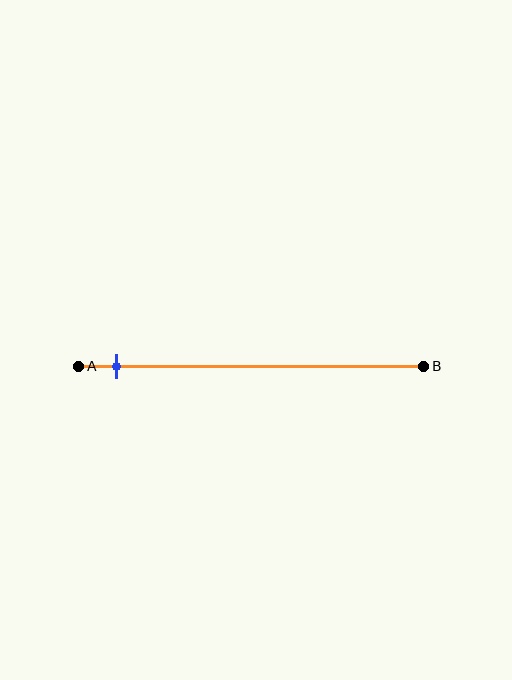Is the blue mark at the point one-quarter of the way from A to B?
No, the mark is at about 10% from A, not at the 25% one-quarter point.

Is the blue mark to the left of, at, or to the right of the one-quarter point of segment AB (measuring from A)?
The blue mark is to the left of the one-quarter point of segment AB.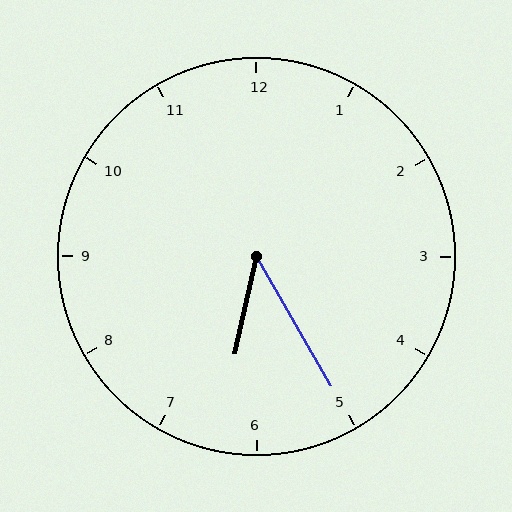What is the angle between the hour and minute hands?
Approximately 42 degrees.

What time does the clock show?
6:25.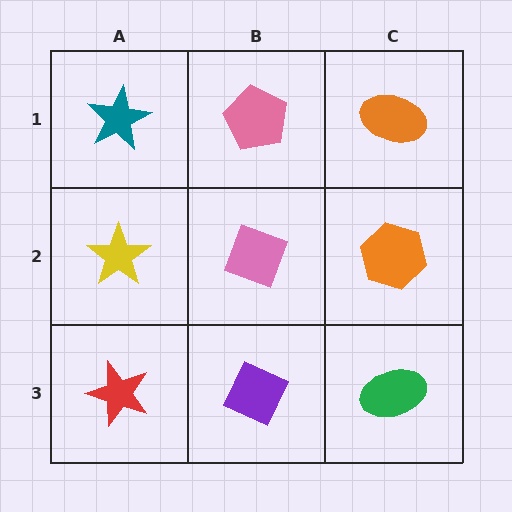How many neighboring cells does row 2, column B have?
4.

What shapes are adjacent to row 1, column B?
A pink diamond (row 2, column B), a teal star (row 1, column A), an orange ellipse (row 1, column C).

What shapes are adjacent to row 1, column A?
A yellow star (row 2, column A), a pink pentagon (row 1, column B).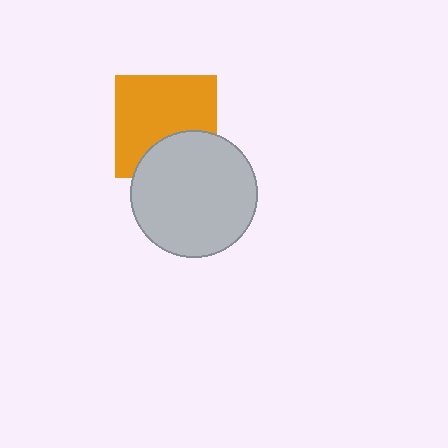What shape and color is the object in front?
The object in front is a light gray circle.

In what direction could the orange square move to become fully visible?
The orange square could move up. That would shift it out from behind the light gray circle entirely.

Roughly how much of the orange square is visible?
Most of it is visible (roughly 69%).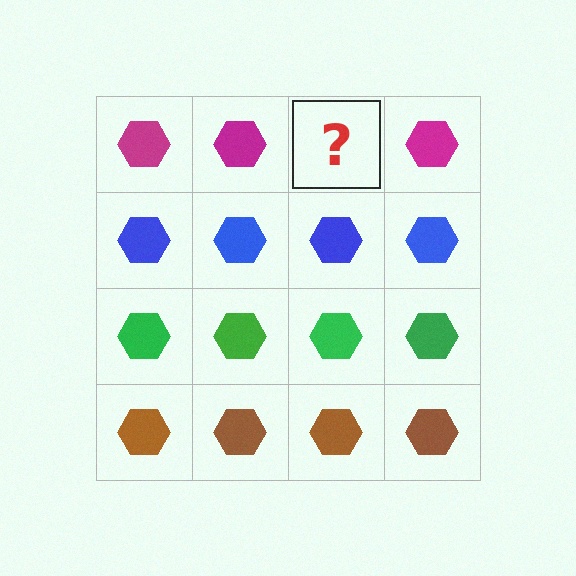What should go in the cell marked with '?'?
The missing cell should contain a magenta hexagon.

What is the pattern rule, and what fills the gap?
The rule is that each row has a consistent color. The gap should be filled with a magenta hexagon.